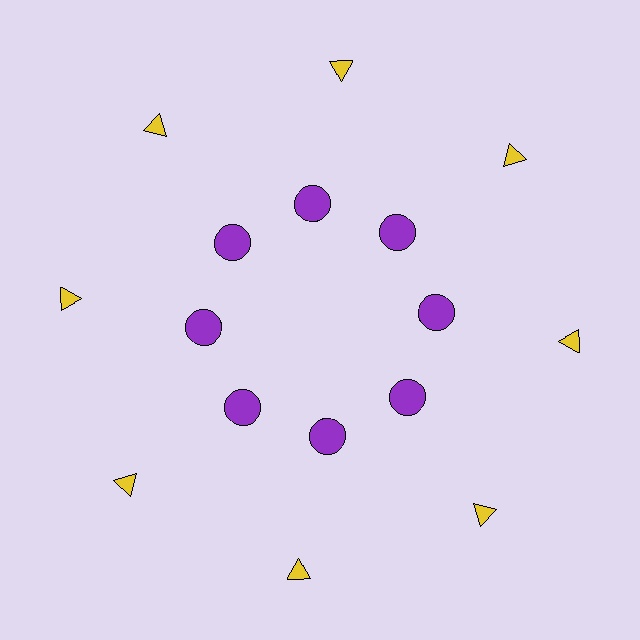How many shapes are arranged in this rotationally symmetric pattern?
There are 16 shapes, arranged in 8 groups of 2.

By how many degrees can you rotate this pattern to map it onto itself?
The pattern maps onto itself every 45 degrees of rotation.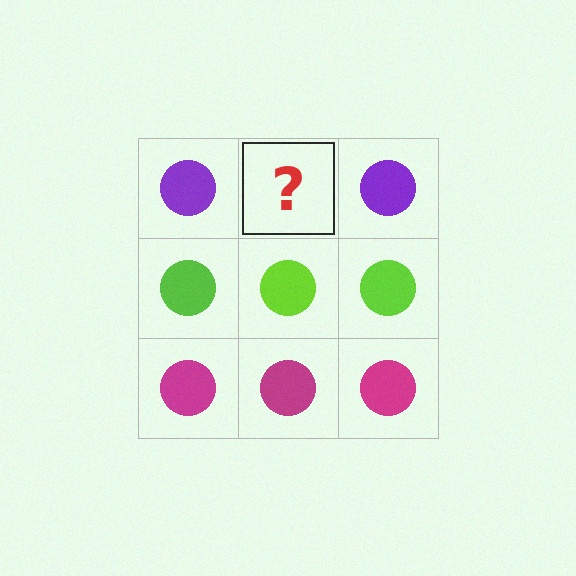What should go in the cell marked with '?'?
The missing cell should contain a purple circle.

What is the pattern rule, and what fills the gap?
The rule is that each row has a consistent color. The gap should be filled with a purple circle.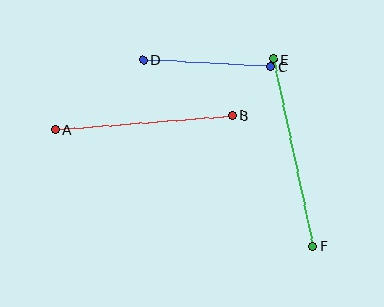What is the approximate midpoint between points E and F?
The midpoint is at approximately (293, 153) pixels.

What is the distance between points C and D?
The distance is approximately 127 pixels.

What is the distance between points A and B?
The distance is approximately 178 pixels.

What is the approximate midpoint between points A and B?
The midpoint is at approximately (144, 123) pixels.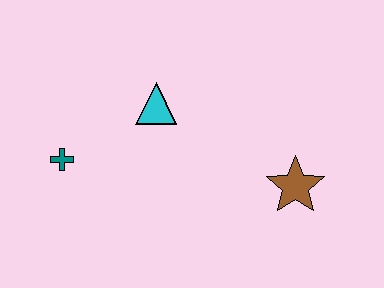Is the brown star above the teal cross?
No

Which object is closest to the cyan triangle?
The teal cross is closest to the cyan triangle.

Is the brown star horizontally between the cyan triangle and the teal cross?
No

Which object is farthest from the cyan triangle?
The brown star is farthest from the cyan triangle.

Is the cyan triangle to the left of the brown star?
Yes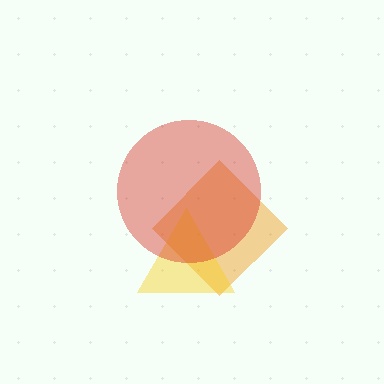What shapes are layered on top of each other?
The layered shapes are: an orange diamond, a yellow triangle, a red circle.